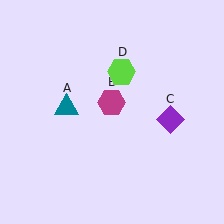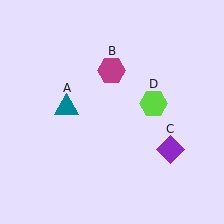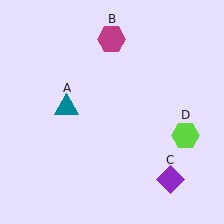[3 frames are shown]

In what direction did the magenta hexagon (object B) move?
The magenta hexagon (object B) moved up.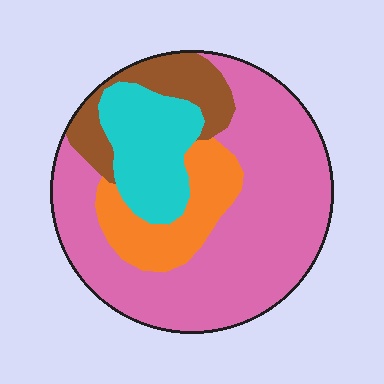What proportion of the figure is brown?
Brown covers about 10% of the figure.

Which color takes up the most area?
Pink, at roughly 55%.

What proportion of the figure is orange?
Orange covers roughly 15% of the figure.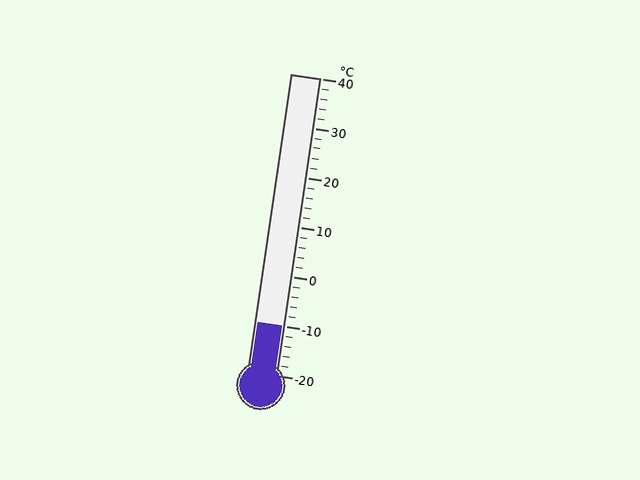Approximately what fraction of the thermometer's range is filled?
The thermometer is filled to approximately 15% of its range.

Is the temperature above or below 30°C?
The temperature is below 30°C.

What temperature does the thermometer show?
The thermometer shows approximately -10°C.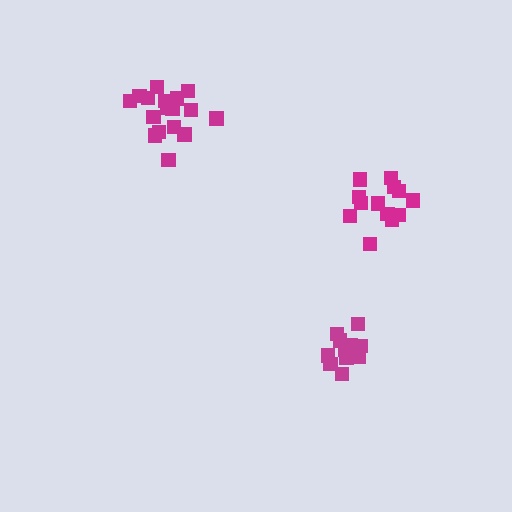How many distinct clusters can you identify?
There are 3 distinct clusters.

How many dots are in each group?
Group 1: 11 dots, Group 2: 13 dots, Group 3: 17 dots (41 total).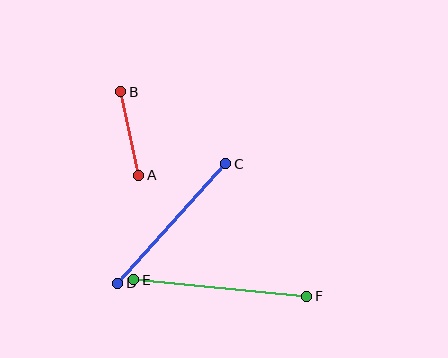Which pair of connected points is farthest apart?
Points E and F are farthest apart.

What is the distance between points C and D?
The distance is approximately 161 pixels.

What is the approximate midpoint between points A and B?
The midpoint is at approximately (130, 134) pixels.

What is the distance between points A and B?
The distance is approximately 86 pixels.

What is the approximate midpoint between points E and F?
The midpoint is at approximately (220, 288) pixels.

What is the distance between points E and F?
The distance is approximately 174 pixels.